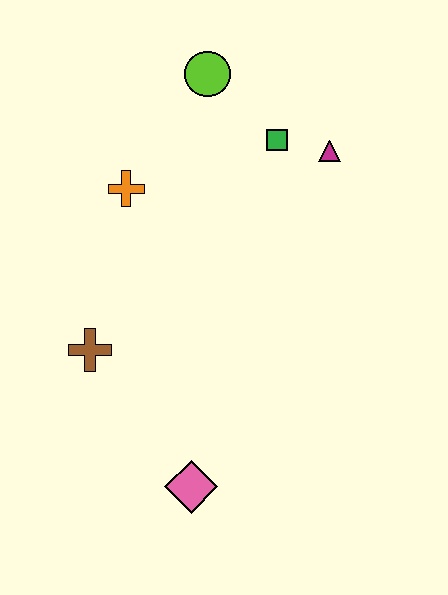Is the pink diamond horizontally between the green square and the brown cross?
Yes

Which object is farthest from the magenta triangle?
The pink diamond is farthest from the magenta triangle.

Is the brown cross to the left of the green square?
Yes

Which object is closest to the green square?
The magenta triangle is closest to the green square.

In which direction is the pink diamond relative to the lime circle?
The pink diamond is below the lime circle.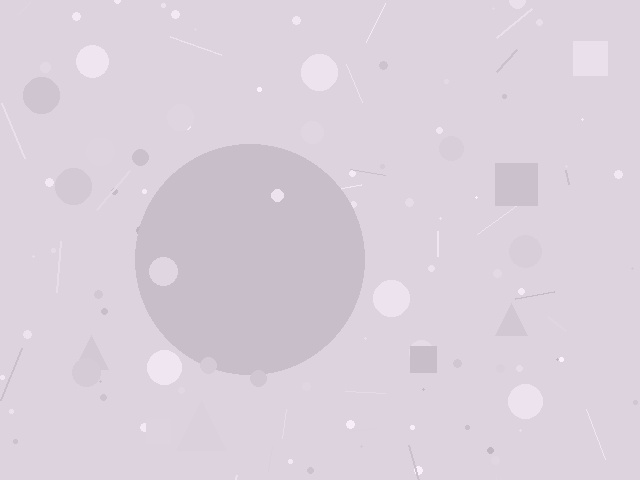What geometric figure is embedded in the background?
A circle is embedded in the background.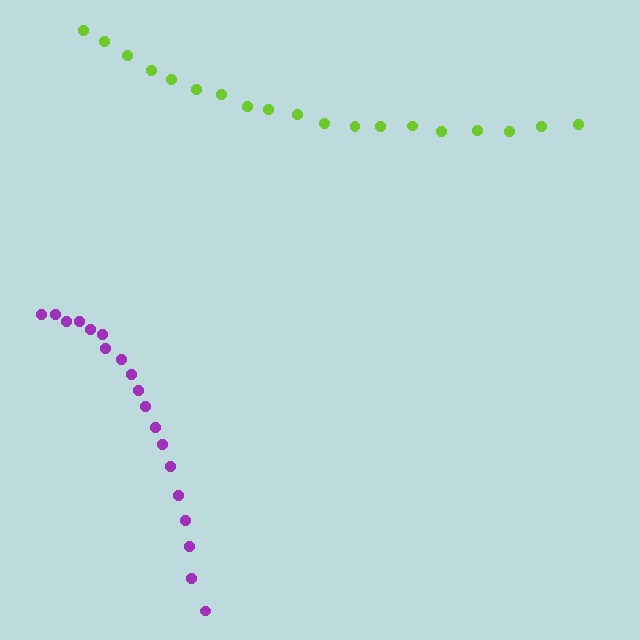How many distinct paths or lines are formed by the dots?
There are 2 distinct paths.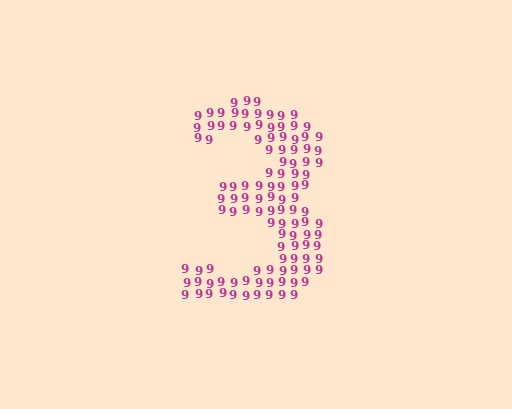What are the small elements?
The small elements are digit 9's.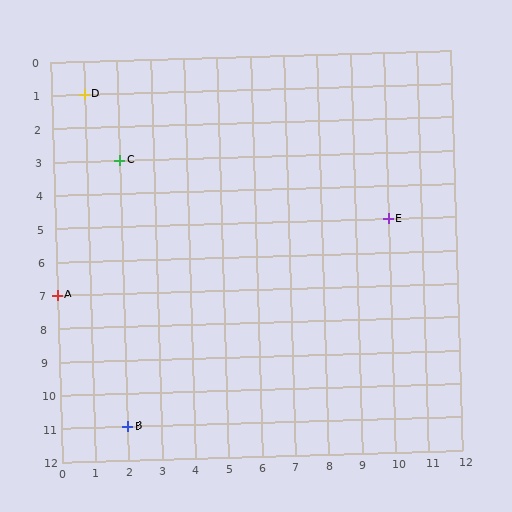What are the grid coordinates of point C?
Point C is at grid coordinates (2, 3).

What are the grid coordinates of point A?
Point A is at grid coordinates (0, 7).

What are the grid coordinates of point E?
Point E is at grid coordinates (10, 5).